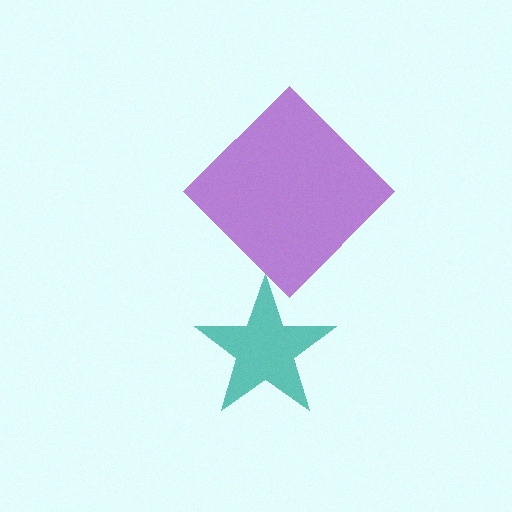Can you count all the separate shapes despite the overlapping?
Yes, there are 2 separate shapes.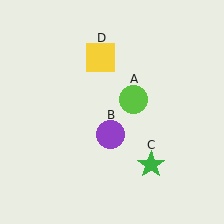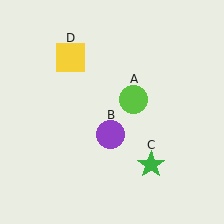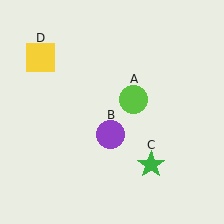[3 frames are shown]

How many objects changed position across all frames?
1 object changed position: yellow square (object D).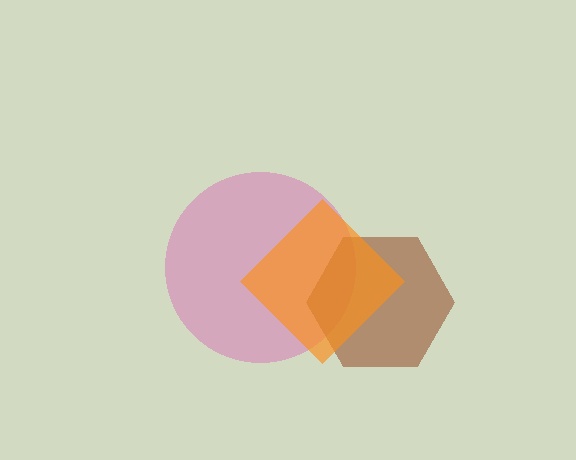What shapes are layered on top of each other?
The layered shapes are: a pink circle, a brown hexagon, an orange diamond.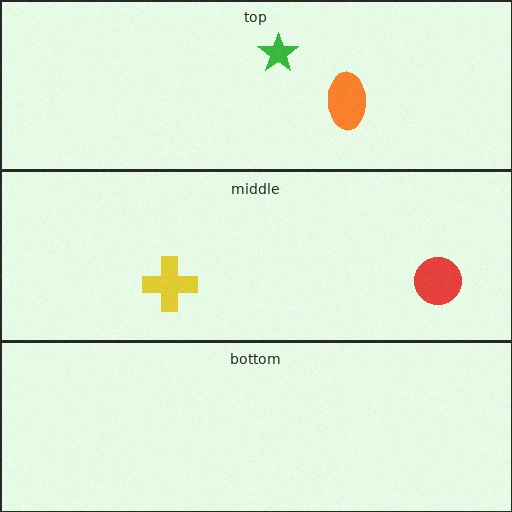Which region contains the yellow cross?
The middle region.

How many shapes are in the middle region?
2.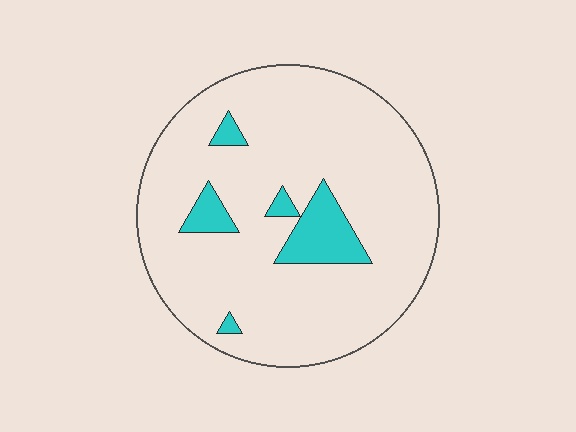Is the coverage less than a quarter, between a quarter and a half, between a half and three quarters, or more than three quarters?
Less than a quarter.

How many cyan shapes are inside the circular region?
5.